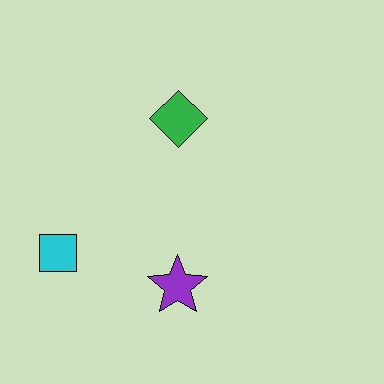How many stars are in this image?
There is 1 star.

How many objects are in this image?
There are 3 objects.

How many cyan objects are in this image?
There is 1 cyan object.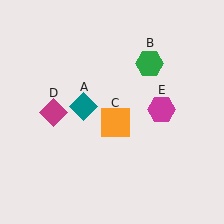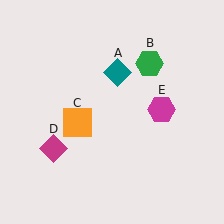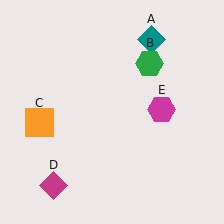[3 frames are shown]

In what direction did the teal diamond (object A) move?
The teal diamond (object A) moved up and to the right.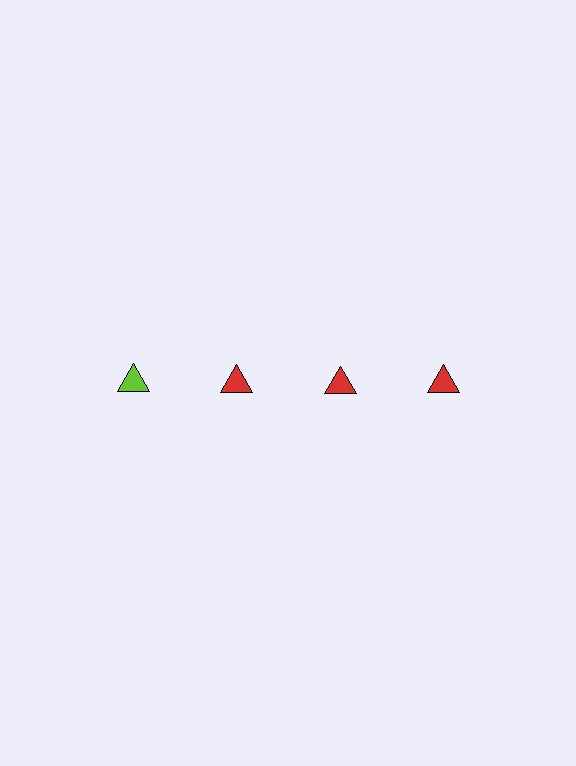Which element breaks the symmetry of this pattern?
The lime triangle in the top row, leftmost column breaks the symmetry. All other shapes are red triangles.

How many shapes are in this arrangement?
There are 4 shapes arranged in a grid pattern.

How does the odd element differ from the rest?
It has a different color: lime instead of red.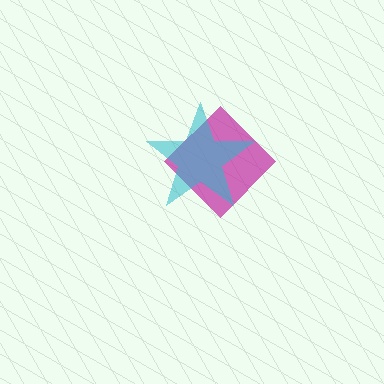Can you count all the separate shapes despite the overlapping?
Yes, there are 2 separate shapes.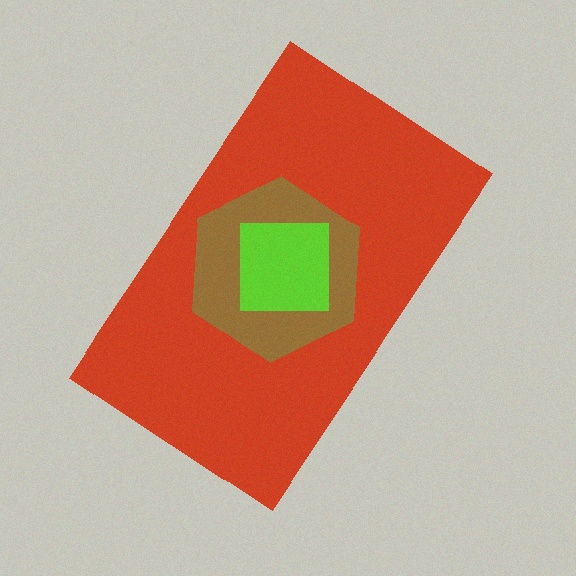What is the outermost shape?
The red rectangle.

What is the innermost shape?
The lime square.